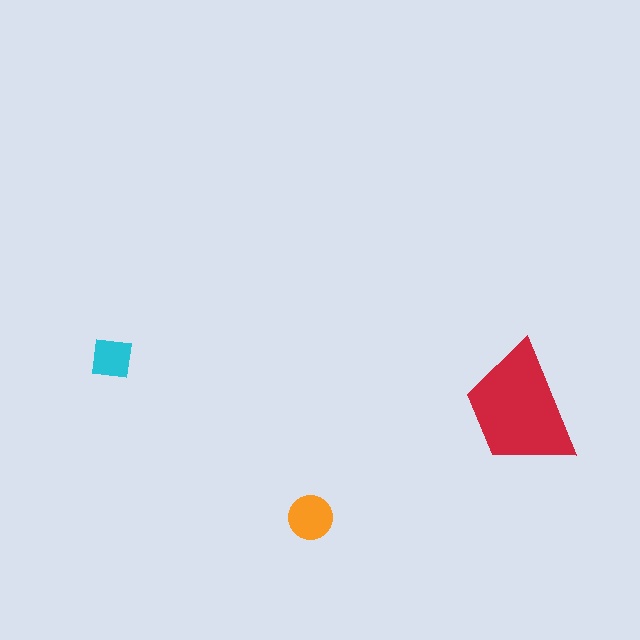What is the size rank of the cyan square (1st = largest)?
3rd.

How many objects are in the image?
There are 3 objects in the image.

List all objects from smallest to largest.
The cyan square, the orange circle, the red trapezoid.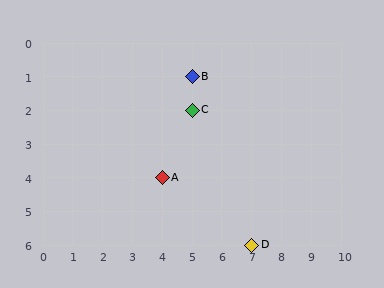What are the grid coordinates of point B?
Point B is at grid coordinates (5, 1).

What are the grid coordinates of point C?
Point C is at grid coordinates (5, 2).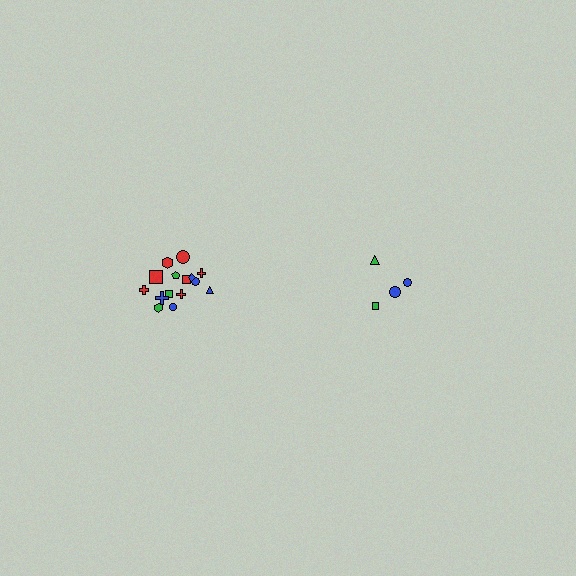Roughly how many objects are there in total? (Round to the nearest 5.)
Roughly 20 objects in total.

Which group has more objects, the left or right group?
The left group.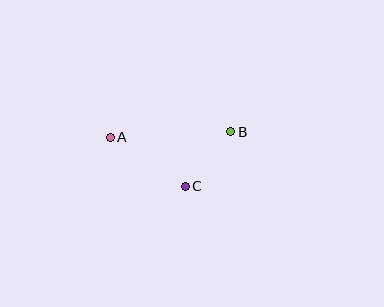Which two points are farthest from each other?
Points A and B are farthest from each other.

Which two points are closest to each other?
Points B and C are closest to each other.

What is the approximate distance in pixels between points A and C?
The distance between A and C is approximately 90 pixels.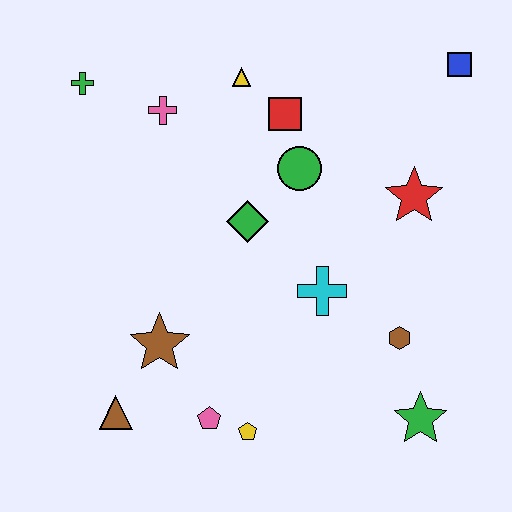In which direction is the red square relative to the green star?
The red square is above the green star.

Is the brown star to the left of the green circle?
Yes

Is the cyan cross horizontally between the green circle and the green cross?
No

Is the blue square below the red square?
No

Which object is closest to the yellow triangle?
The red square is closest to the yellow triangle.